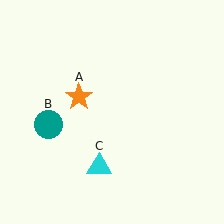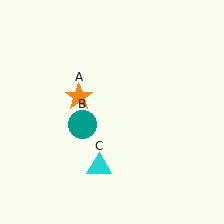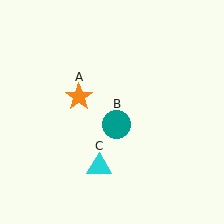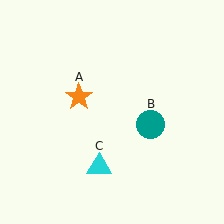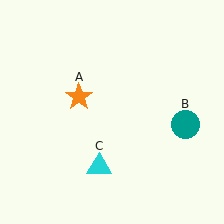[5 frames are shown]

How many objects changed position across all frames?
1 object changed position: teal circle (object B).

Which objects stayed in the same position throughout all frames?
Orange star (object A) and cyan triangle (object C) remained stationary.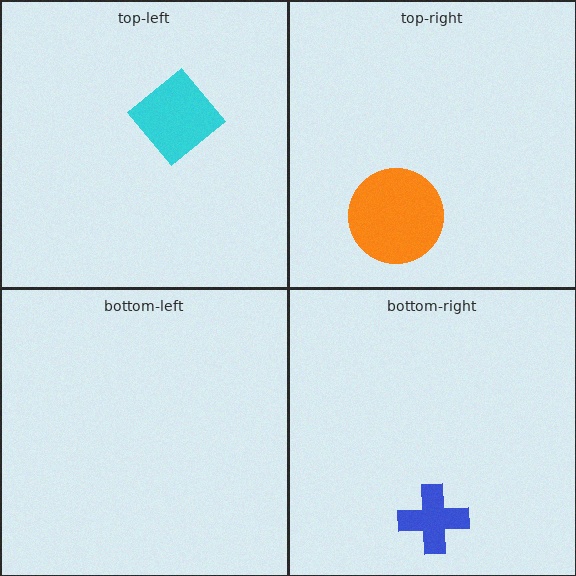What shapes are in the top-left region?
The cyan diamond.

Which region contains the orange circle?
The top-right region.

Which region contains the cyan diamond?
The top-left region.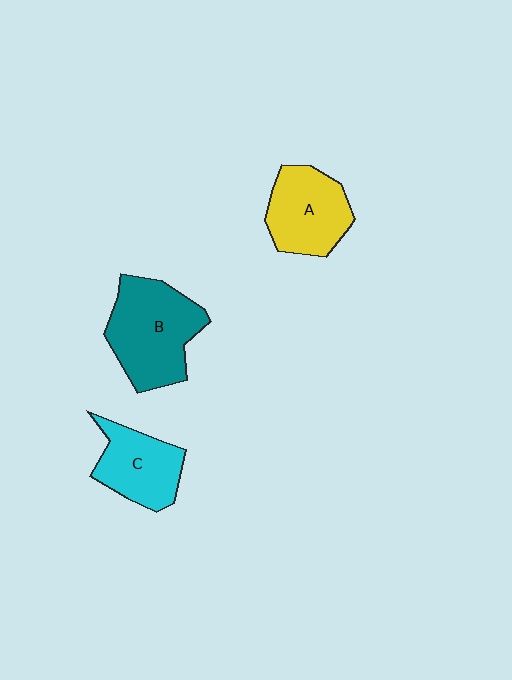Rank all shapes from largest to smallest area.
From largest to smallest: B (teal), A (yellow), C (cyan).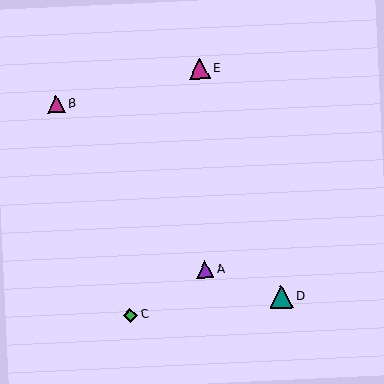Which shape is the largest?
The teal triangle (labeled D) is the largest.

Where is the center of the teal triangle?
The center of the teal triangle is at (281, 297).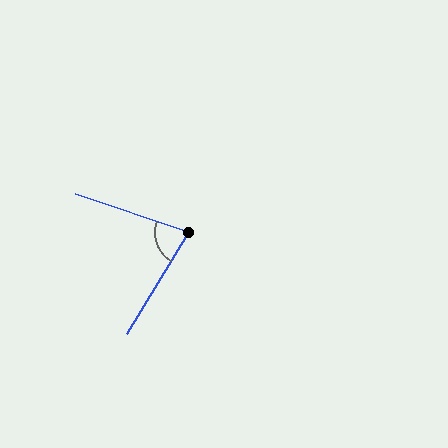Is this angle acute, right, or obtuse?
It is acute.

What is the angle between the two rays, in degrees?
Approximately 77 degrees.